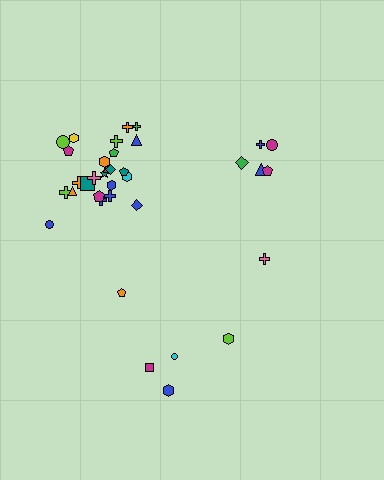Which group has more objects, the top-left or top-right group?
The top-left group.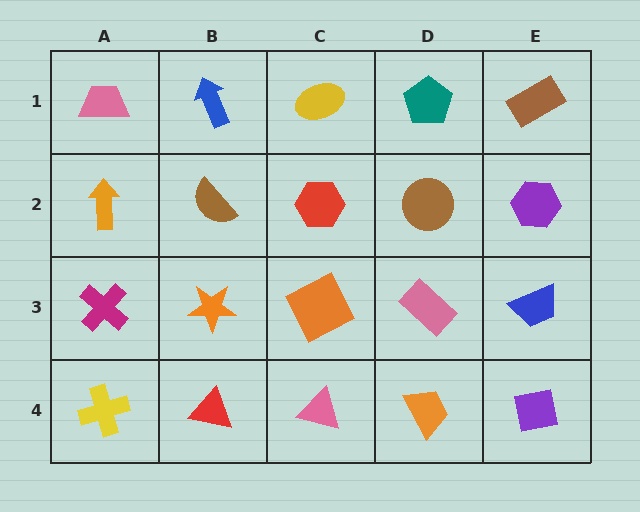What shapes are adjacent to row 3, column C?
A red hexagon (row 2, column C), a pink triangle (row 4, column C), an orange star (row 3, column B), a pink rectangle (row 3, column D).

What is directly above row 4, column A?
A magenta cross.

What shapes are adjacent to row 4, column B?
An orange star (row 3, column B), a yellow cross (row 4, column A), a pink triangle (row 4, column C).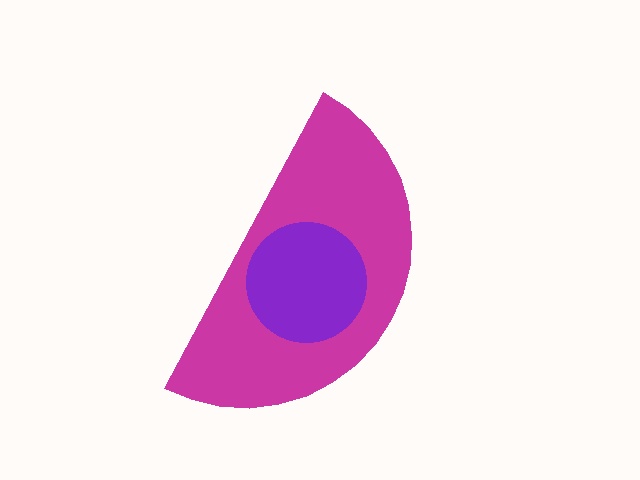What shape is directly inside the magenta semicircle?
The purple circle.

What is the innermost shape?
The purple circle.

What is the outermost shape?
The magenta semicircle.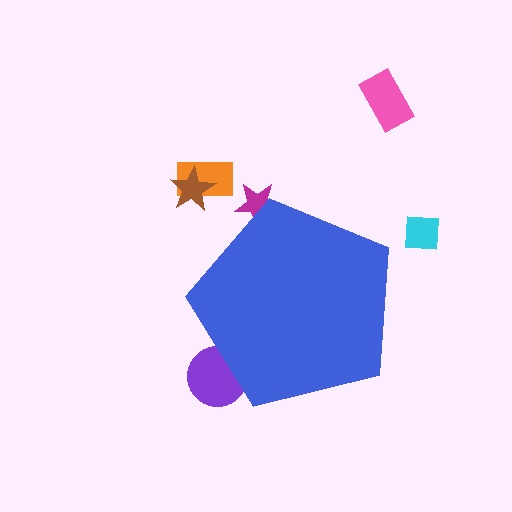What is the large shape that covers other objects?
A blue pentagon.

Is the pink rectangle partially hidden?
No, the pink rectangle is fully visible.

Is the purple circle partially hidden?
Yes, the purple circle is partially hidden behind the blue pentagon.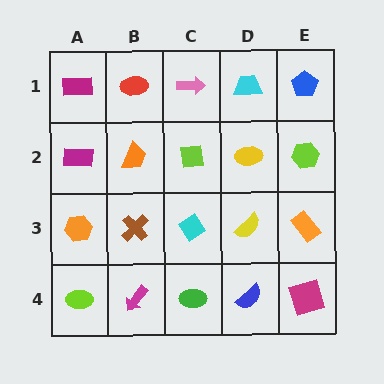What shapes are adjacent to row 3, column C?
A lime square (row 2, column C), a green ellipse (row 4, column C), a brown cross (row 3, column B), a yellow semicircle (row 3, column D).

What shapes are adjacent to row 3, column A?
A magenta rectangle (row 2, column A), a lime ellipse (row 4, column A), a brown cross (row 3, column B).